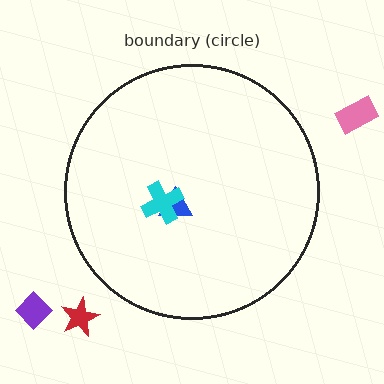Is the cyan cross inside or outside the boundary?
Inside.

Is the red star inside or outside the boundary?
Outside.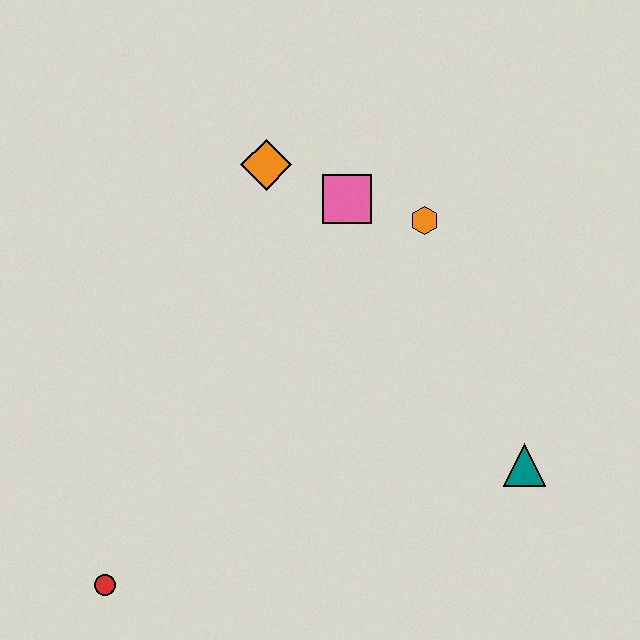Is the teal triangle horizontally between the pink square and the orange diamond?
No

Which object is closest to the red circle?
The teal triangle is closest to the red circle.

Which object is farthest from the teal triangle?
The red circle is farthest from the teal triangle.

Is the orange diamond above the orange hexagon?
Yes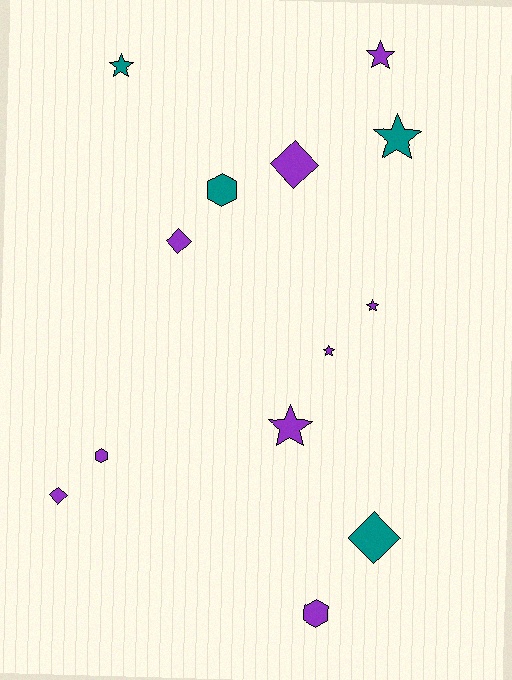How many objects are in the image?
There are 13 objects.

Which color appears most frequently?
Purple, with 9 objects.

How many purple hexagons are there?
There are 2 purple hexagons.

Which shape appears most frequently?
Star, with 6 objects.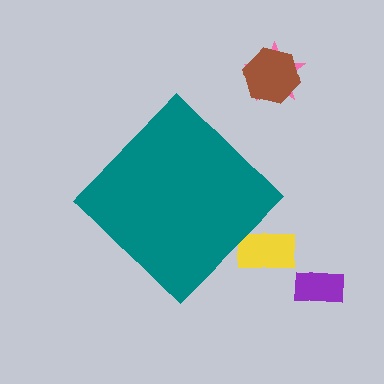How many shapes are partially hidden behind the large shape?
1 shape is partially hidden.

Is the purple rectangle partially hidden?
No, the purple rectangle is fully visible.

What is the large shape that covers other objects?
A teal diamond.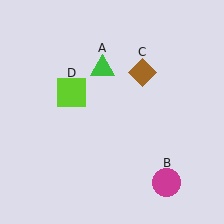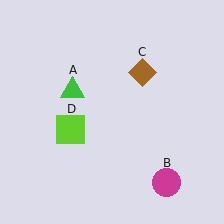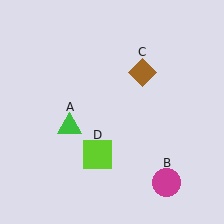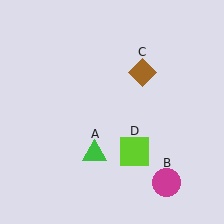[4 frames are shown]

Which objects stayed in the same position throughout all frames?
Magenta circle (object B) and brown diamond (object C) remained stationary.